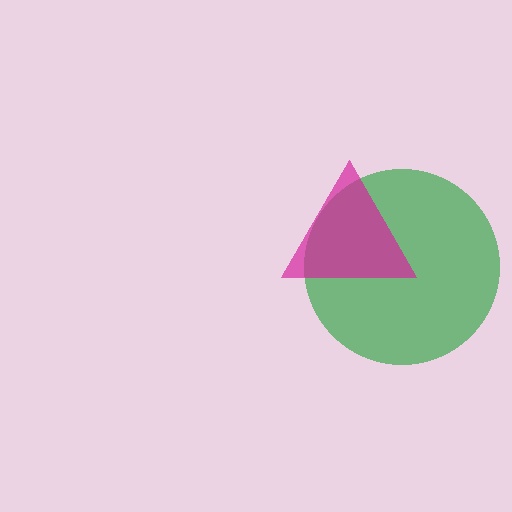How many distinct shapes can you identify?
There are 2 distinct shapes: a green circle, a magenta triangle.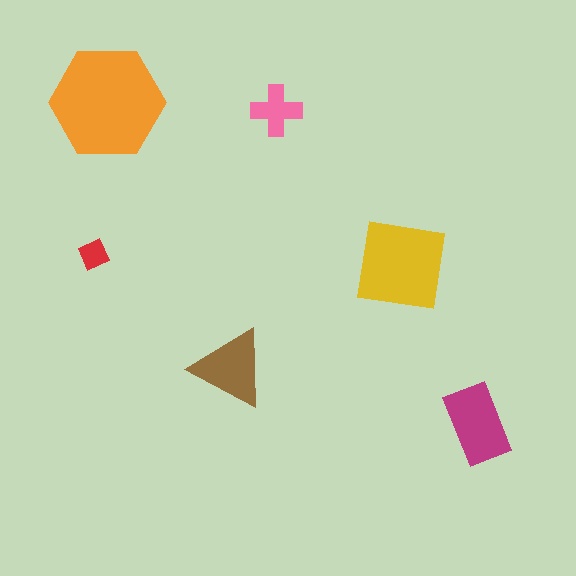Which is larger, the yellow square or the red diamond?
The yellow square.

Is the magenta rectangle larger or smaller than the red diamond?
Larger.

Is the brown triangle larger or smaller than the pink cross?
Larger.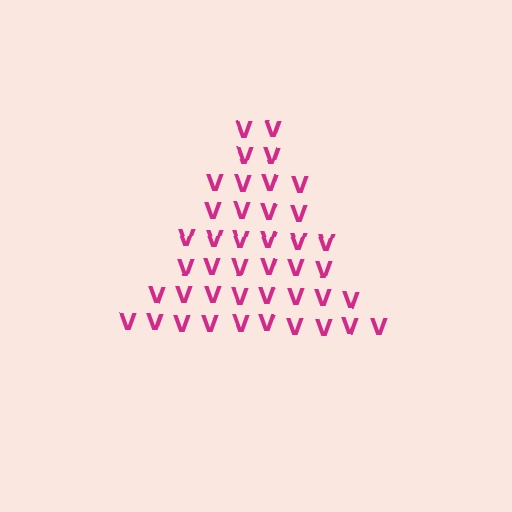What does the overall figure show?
The overall figure shows a triangle.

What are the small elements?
The small elements are letter V's.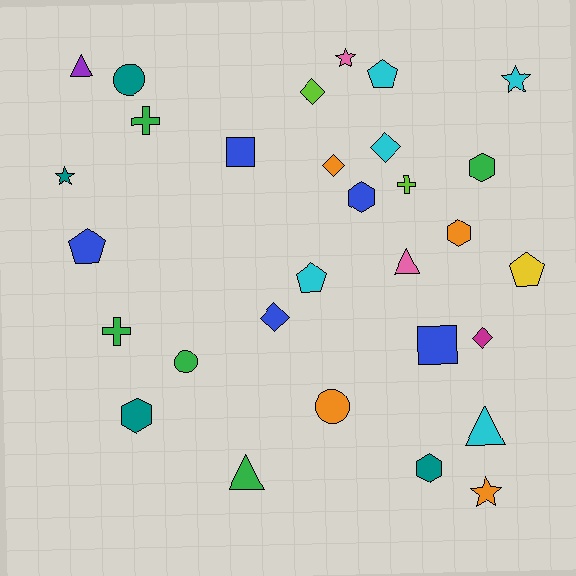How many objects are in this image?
There are 30 objects.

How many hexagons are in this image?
There are 5 hexagons.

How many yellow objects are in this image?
There is 1 yellow object.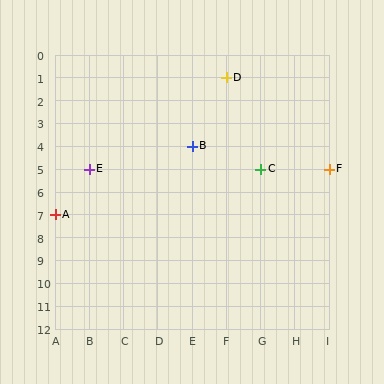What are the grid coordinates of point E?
Point E is at grid coordinates (B, 5).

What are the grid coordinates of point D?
Point D is at grid coordinates (F, 1).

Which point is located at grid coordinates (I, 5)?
Point F is at (I, 5).